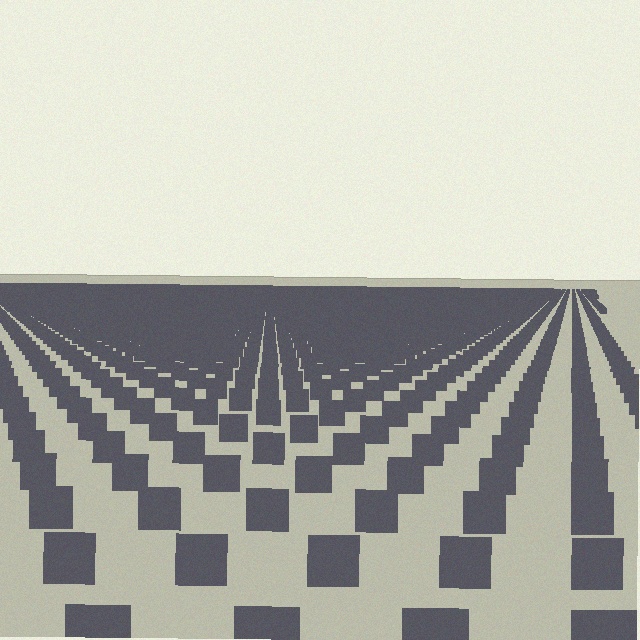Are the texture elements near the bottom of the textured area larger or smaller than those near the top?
Larger. Near the bottom, elements are closer to the viewer and appear at a bigger on-screen size.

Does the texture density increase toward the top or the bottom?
Density increases toward the top.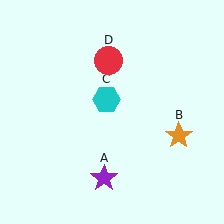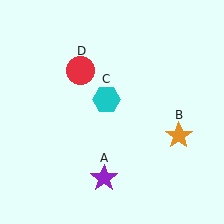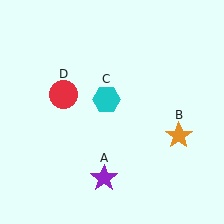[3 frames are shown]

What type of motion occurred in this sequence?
The red circle (object D) rotated counterclockwise around the center of the scene.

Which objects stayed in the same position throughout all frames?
Purple star (object A) and orange star (object B) and cyan hexagon (object C) remained stationary.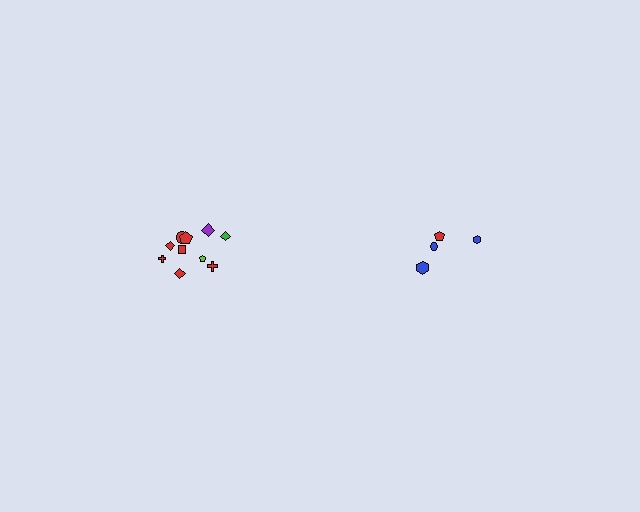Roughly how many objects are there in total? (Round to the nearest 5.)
Roughly 15 objects in total.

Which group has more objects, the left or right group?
The left group.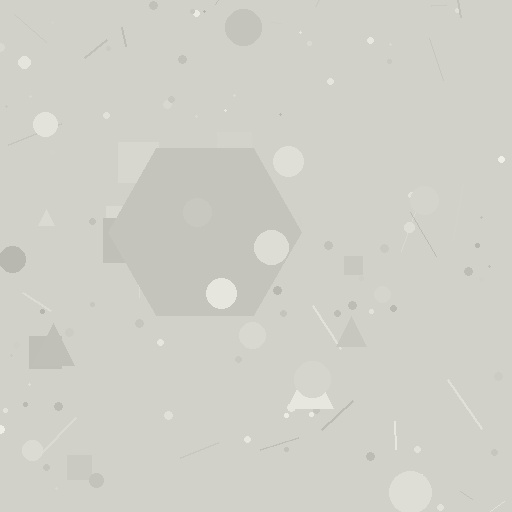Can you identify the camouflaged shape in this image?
The camouflaged shape is a hexagon.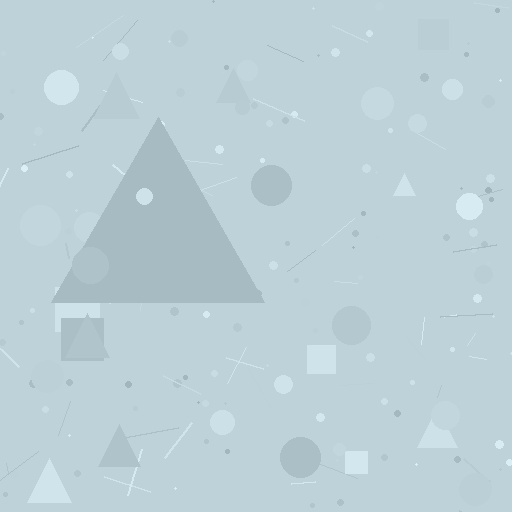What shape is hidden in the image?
A triangle is hidden in the image.